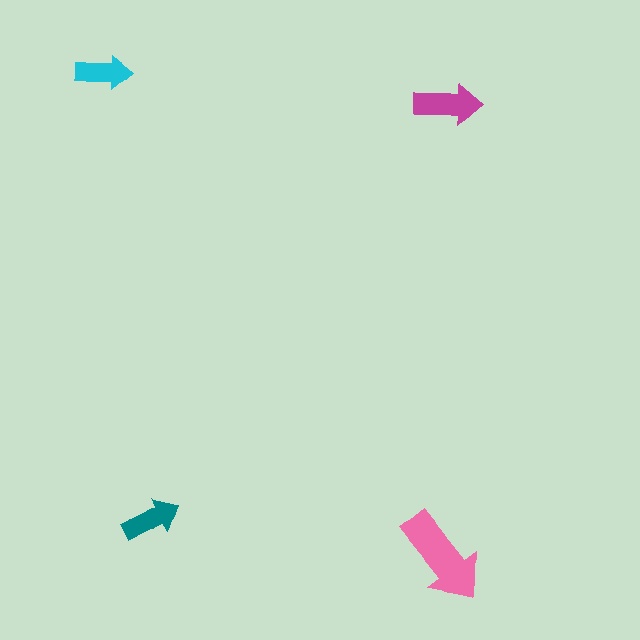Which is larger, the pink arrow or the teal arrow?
The pink one.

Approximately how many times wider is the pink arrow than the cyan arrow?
About 2 times wider.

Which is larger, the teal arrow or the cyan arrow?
The teal one.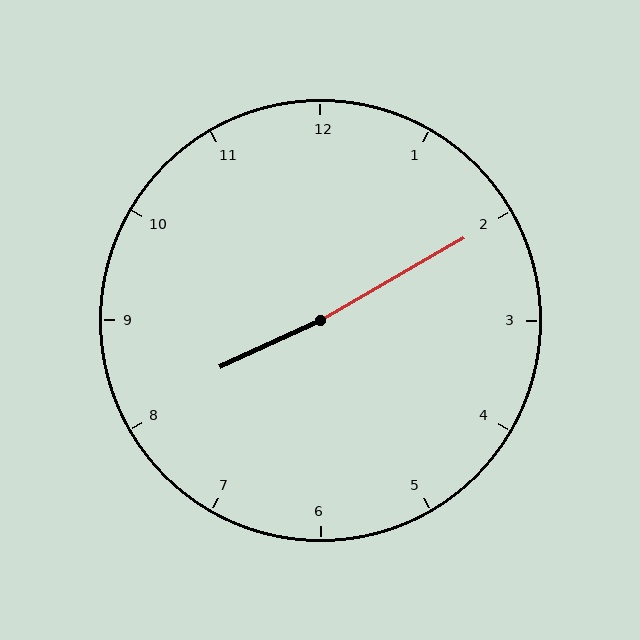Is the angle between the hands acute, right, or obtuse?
It is obtuse.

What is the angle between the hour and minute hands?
Approximately 175 degrees.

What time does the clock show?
8:10.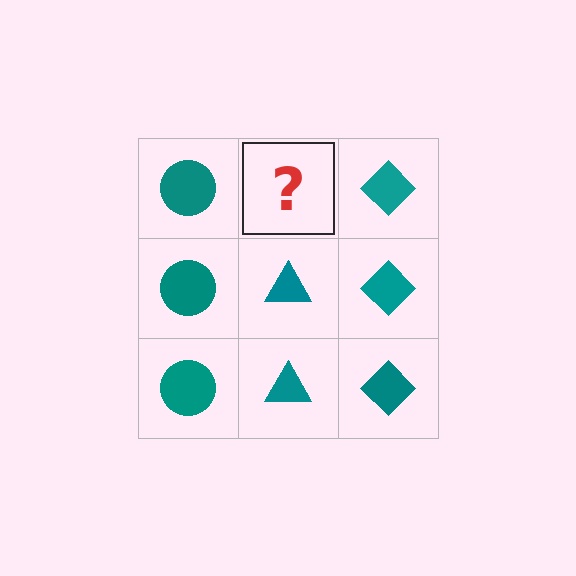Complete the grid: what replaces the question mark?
The question mark should be replaced with a teal triangle.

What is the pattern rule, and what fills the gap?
The rule is that each column has a consistent shape. The gap should be filled with a teal triangle.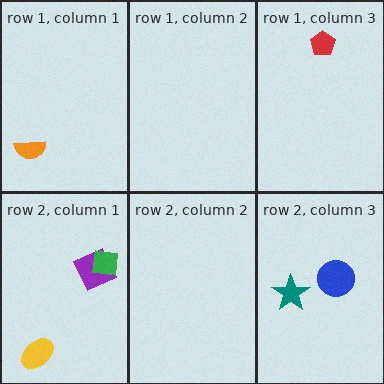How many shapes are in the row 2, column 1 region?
3.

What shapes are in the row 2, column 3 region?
The teal star, the blue circle.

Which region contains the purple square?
The row 2, column 1 region.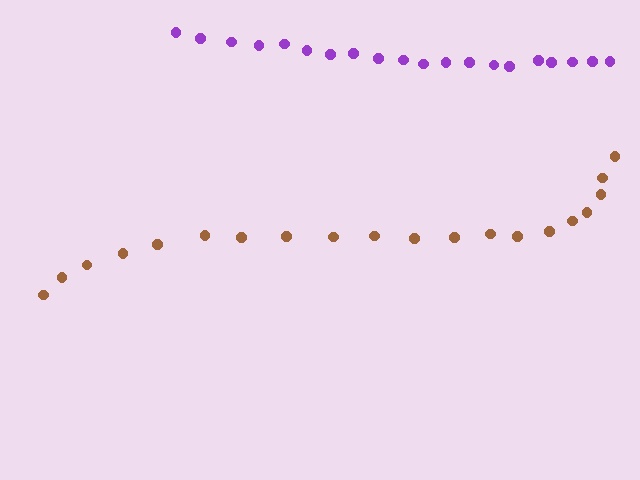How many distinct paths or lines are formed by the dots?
There are 2 distinct paths.